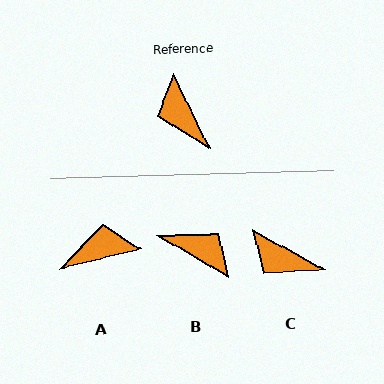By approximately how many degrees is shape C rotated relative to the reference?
Approximately 35 degrees counter-clockwise.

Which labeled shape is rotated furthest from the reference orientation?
B, about 146 degrees away.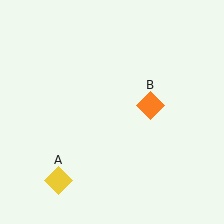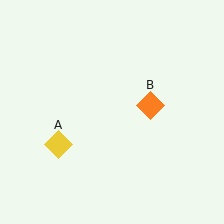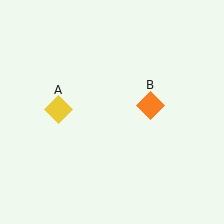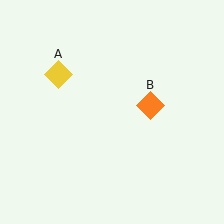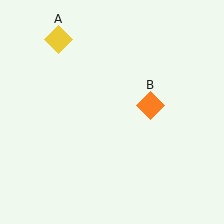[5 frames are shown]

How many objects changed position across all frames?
1 object changed position: yellow diamond (object A).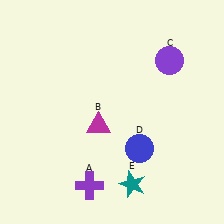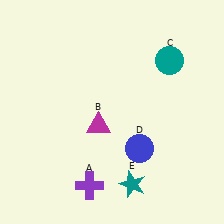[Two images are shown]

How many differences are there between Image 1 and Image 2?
There is 1 difference between the two images.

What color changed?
The circle (C) changed from purple in Image 1 to teal in Image 2.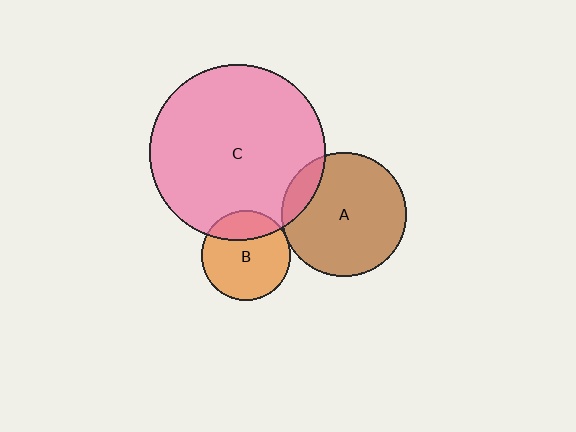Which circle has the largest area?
Circle C (pink).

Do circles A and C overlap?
Yes.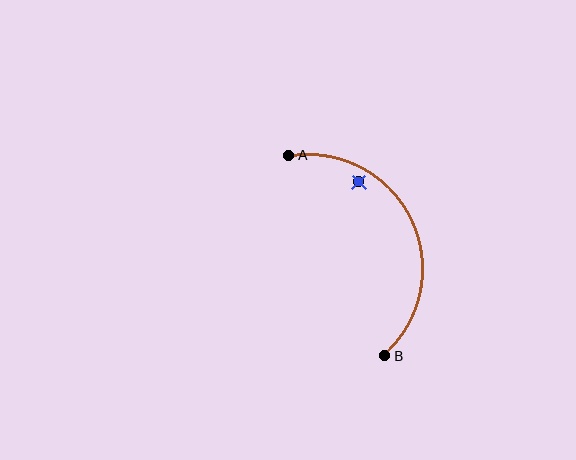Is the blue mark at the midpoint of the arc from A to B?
No — the blue mark does not lie on the arc at all. It sits slightly inside the curve.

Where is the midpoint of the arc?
The arc midpoint is the point on the curve farthest from the straight line joining A and B. It sits to the right of that line.